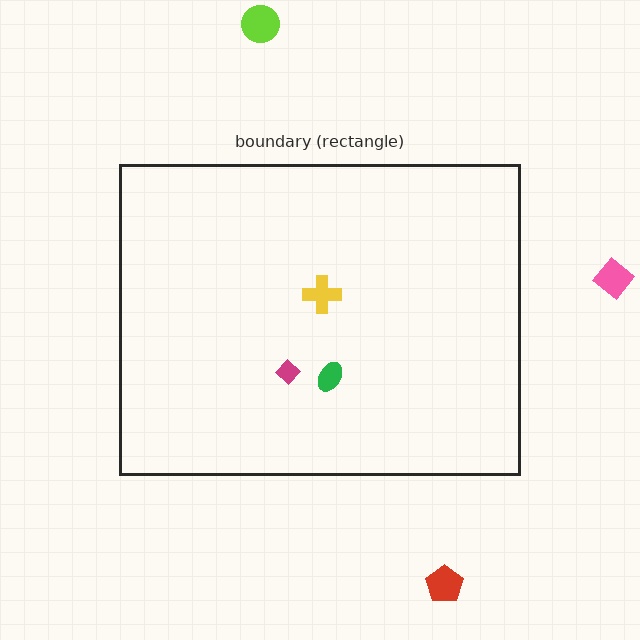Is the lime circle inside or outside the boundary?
Outside.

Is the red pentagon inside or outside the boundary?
Outside.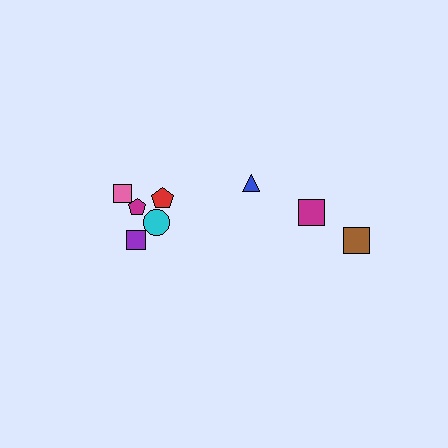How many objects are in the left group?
There are 5 objects.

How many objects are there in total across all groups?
There are 8 objects.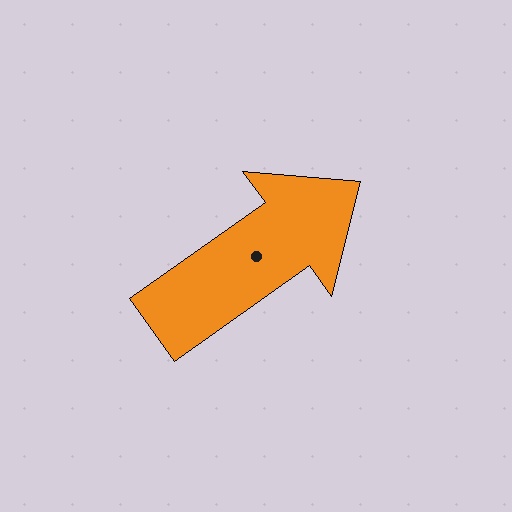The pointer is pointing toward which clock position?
Roughly 2 o'clock.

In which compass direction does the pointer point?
Northeast.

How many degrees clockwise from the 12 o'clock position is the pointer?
Approximately 55 degrees.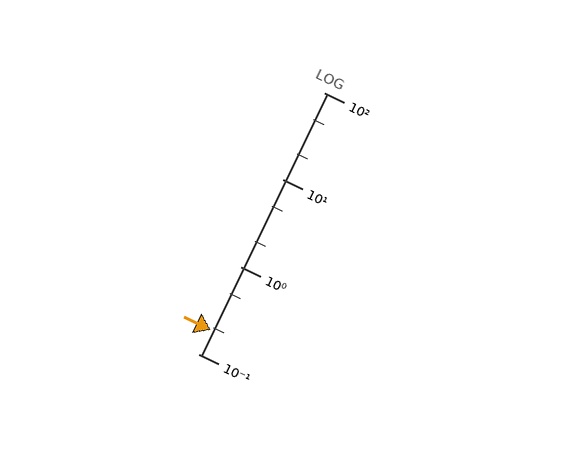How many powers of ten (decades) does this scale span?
The scale spans 3 decades, from 0.1 to 100.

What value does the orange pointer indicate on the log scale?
The pointer indicates approximately 0.19.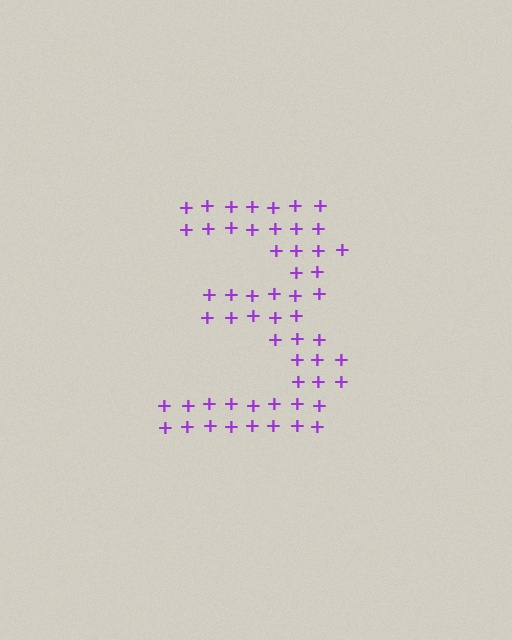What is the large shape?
The large shape is the digit 3.